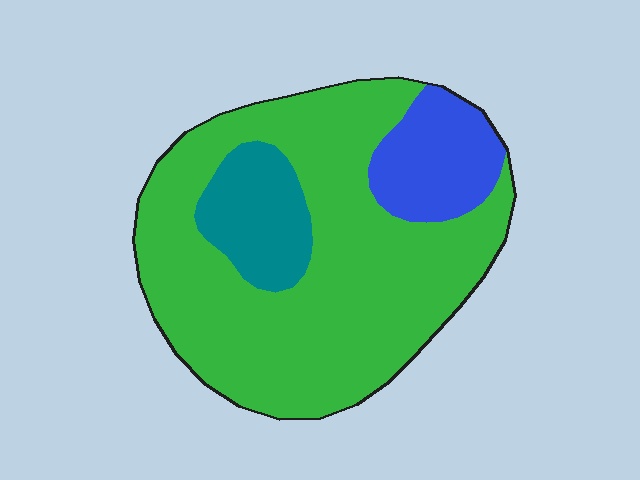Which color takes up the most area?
Green, at roughly 75%.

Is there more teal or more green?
Green.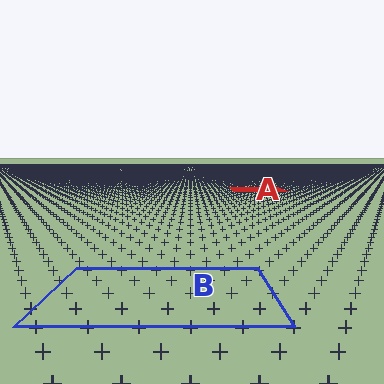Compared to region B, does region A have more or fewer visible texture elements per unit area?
Region A has more texture elements per unit area — they are packed more densely because it is farther away.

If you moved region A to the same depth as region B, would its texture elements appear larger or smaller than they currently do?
They would appear larger. At a closer depth, the same texture elements are projected at a bigger on-screen size.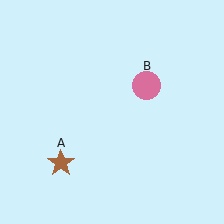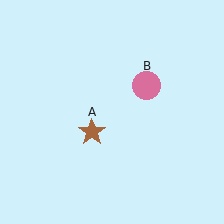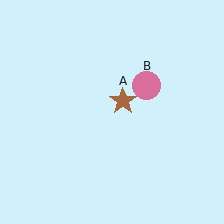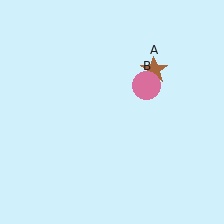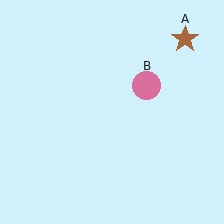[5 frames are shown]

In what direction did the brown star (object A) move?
The brown star (object A) moved up and to the right.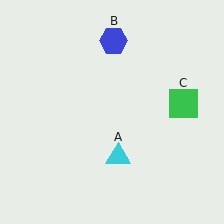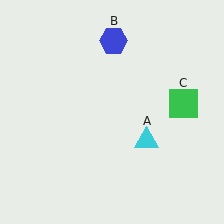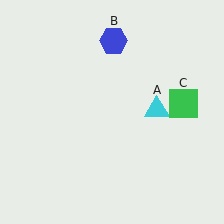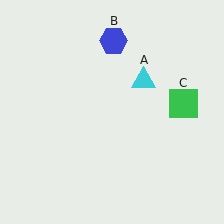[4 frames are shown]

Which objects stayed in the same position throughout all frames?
Blue hexagon (object B) and green square (object C) remained stationary.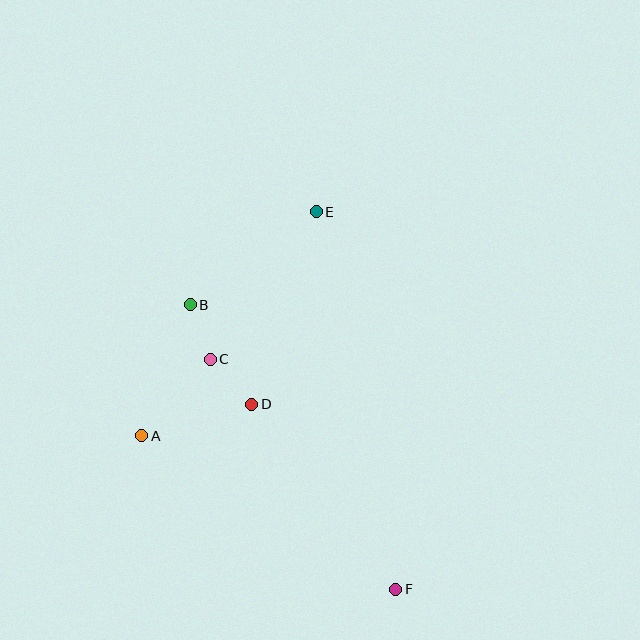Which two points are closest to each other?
Points B and C are closest to each other.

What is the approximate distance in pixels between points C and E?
The distance between C and E is approximately 182 pixels.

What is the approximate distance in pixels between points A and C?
The distance between A and C is approximately 103 pixels.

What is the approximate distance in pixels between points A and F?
The distance between A and F is approximately 297 pixels.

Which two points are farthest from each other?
Points E and F are farthest from each other.